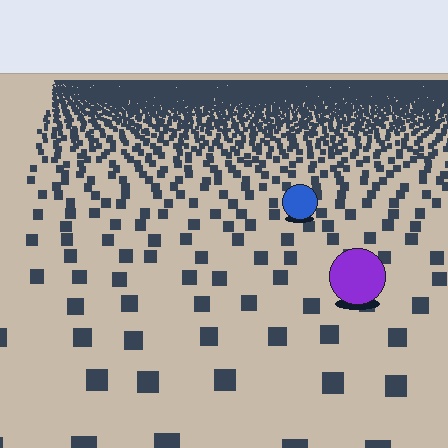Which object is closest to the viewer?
The purple circle is closest. The texture marks near it are larger and more spread out.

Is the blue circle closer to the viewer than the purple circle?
No. The purple circle is closer — you can tell from the texture gradient: the ground texture is coarser near it.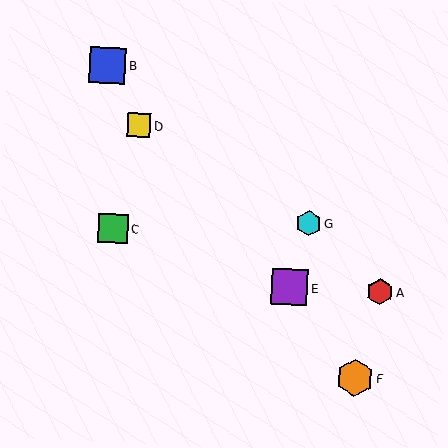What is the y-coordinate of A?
Object A is at y≈292.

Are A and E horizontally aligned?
Yes, both are at y≈292.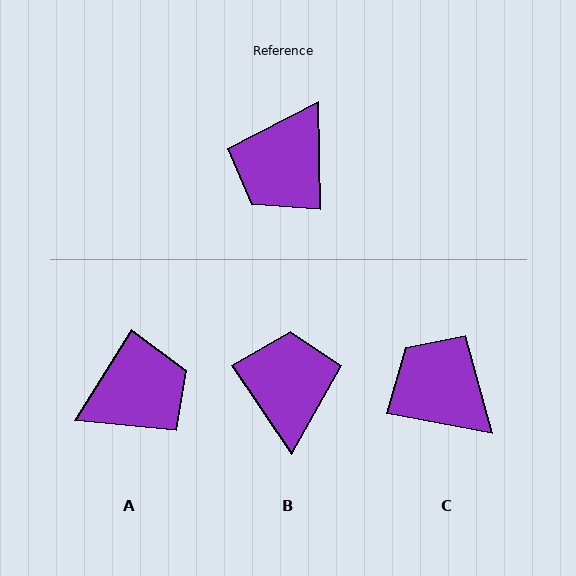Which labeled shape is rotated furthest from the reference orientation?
A, about 147 degrees away.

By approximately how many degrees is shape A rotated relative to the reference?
Approximately 147 degrees counter-clockwise.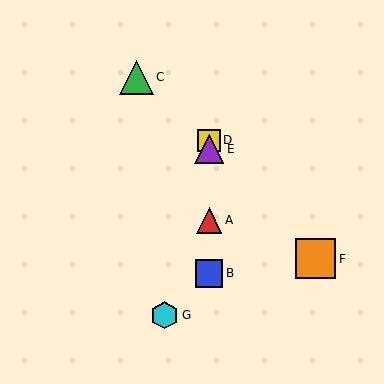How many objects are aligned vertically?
4 objects (A, B, D, E) are aligned vertically.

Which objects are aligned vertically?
Objects A, B, D, E are aligned vertically.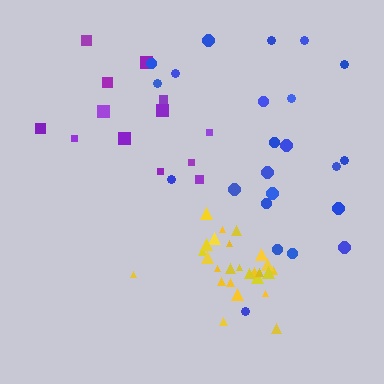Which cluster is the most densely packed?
Yellow.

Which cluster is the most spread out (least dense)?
Purple.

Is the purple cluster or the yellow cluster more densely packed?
Yellow.